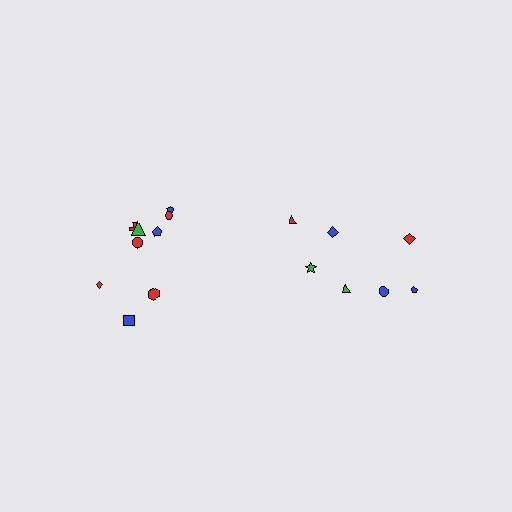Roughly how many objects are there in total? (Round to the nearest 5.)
Roughly 15 objects in total.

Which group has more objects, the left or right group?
The left group.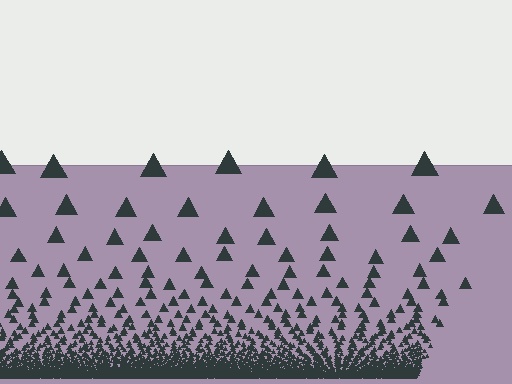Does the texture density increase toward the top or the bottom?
Density increases toward the bottom.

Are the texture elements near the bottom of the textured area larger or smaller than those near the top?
Smaller. The gradient is inverted — elements near the bottom are smaller and denser.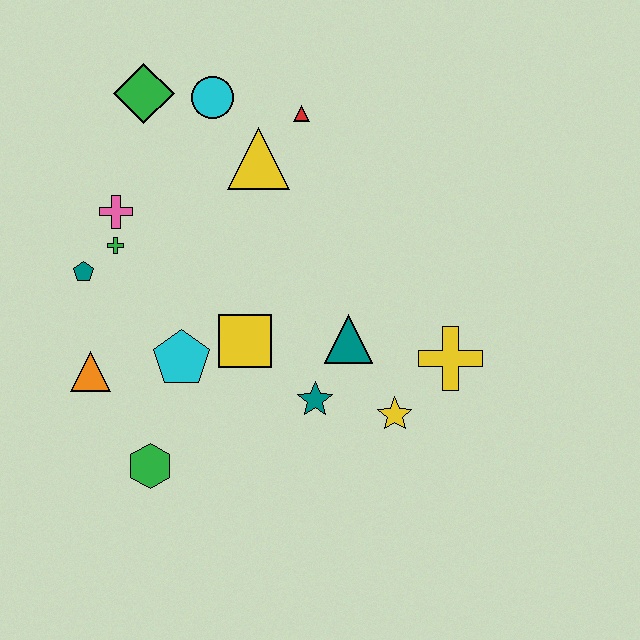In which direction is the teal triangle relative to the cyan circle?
The teal triangle is below the cyan circle.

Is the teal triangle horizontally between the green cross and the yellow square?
No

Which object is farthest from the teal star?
The green diamond is farthest from the teal star.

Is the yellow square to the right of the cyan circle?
Yes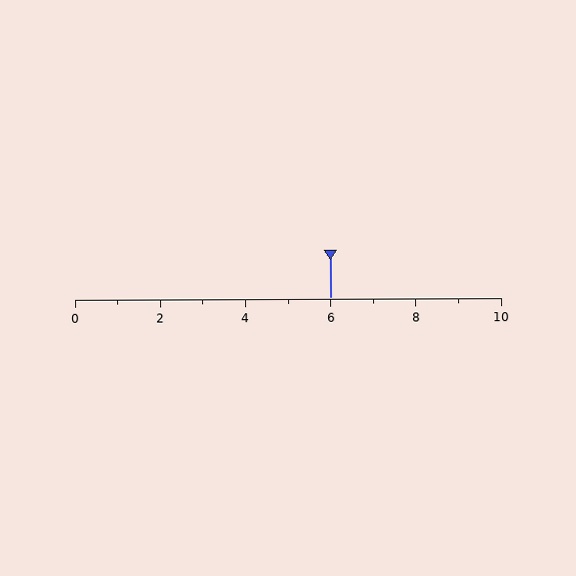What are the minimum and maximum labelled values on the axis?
The axis runs from 0 to 10.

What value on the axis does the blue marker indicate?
The marker indicates approximately 6.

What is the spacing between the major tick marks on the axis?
The major ticks are spaced 2 apart.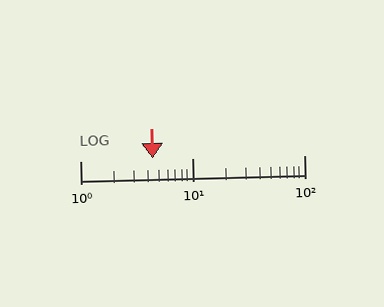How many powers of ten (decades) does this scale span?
The scale spans 2 decades, from 1 to 100.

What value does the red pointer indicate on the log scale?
The pointer indicates approximately 4.4.